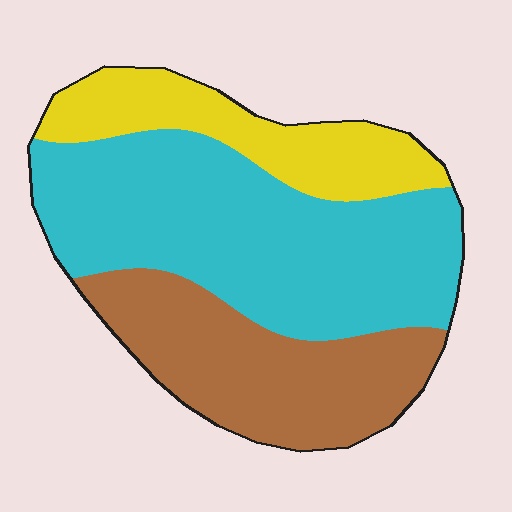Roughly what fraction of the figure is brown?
Brown covers about 30% of the figure.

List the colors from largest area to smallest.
From largest to smallest: cyan, brown, yellow.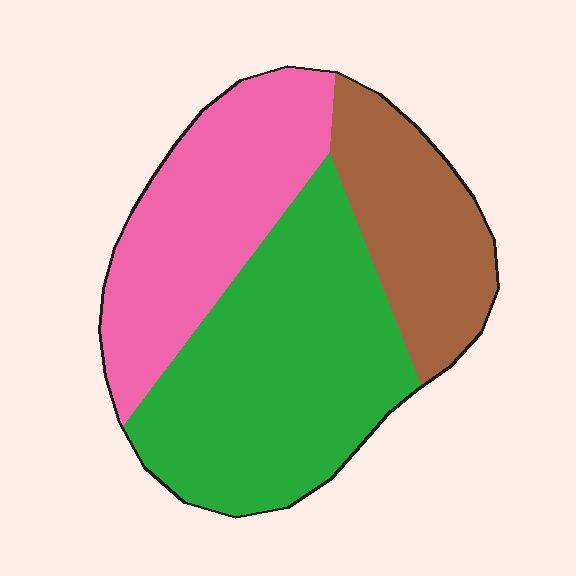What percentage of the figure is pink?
Pink covers about 30% of the figure.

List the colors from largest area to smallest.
From largest to smallest: green, pink, brown.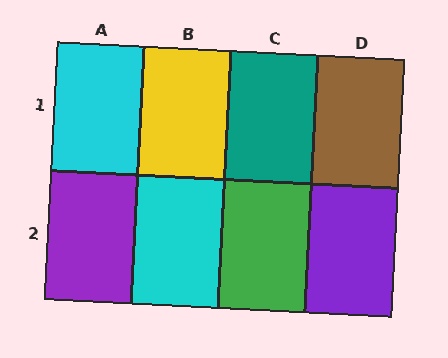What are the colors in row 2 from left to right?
Purple, cyan, green, purple.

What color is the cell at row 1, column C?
Teal.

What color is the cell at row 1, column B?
Yellow.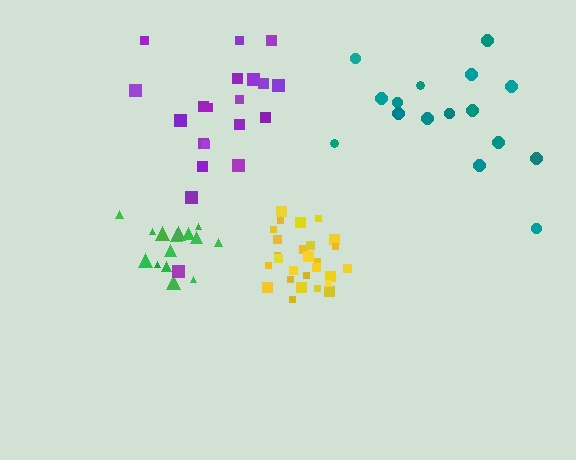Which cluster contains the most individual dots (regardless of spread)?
Yellow (27).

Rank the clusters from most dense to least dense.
yellow, green, purple, teal.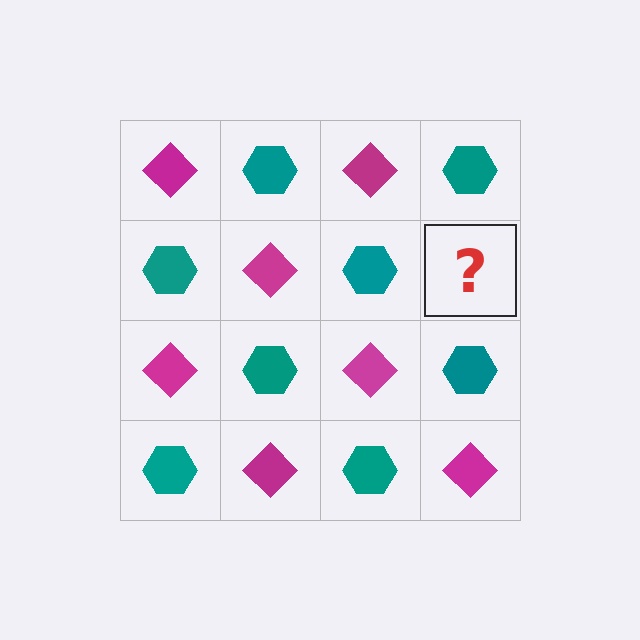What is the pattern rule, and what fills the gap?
The rule is that it alternates magenta diamond and teal hexagon in a checkerboard pattern. The gap should be filled with a magenta diamond.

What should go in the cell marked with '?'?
The missing cell should contain a magenta diamond.